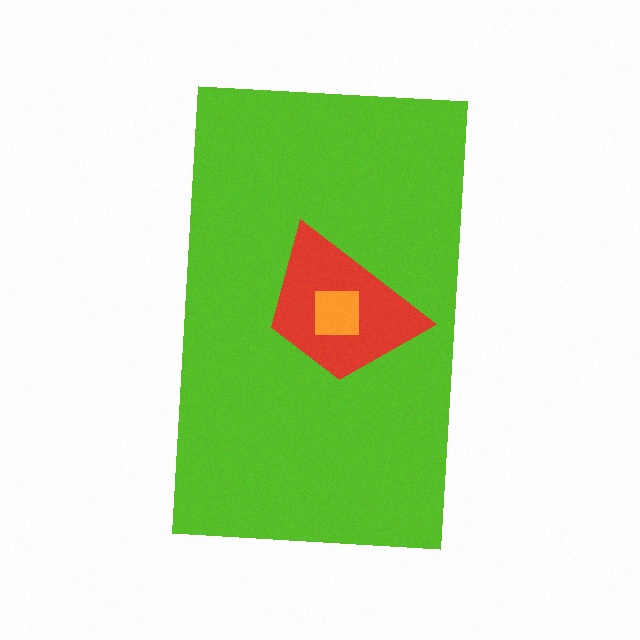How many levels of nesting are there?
3.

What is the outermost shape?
The lime rectangle.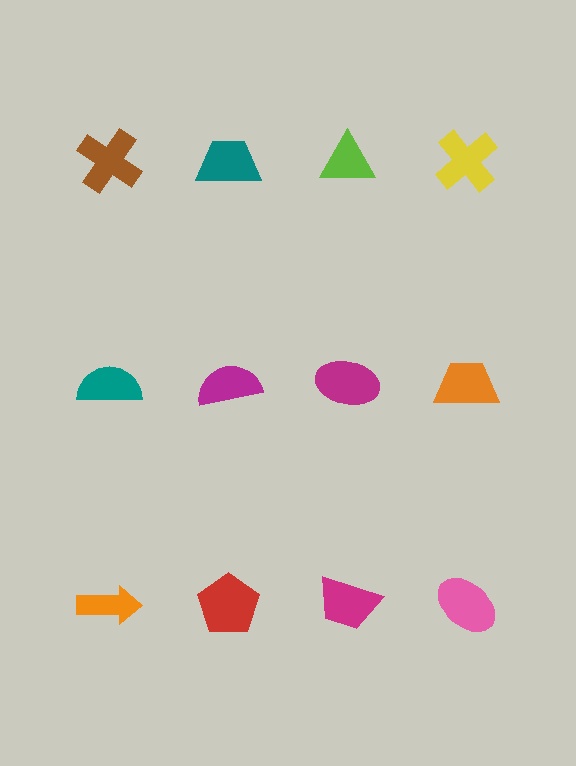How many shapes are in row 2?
4 shapes.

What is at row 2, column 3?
A magenta ellipse.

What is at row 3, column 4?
A pink ellipse.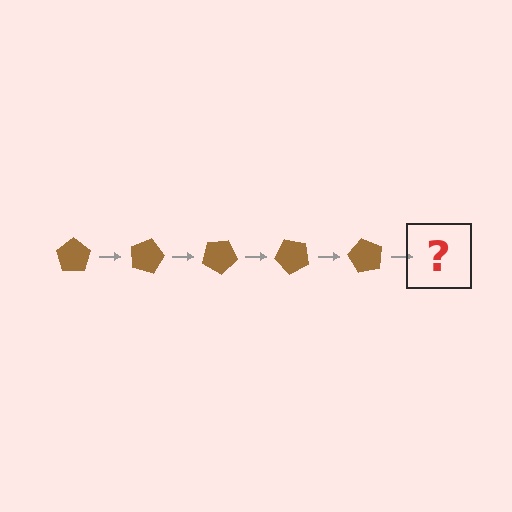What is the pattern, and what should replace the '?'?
The pattern is that the pentagon rotates 15 degrees each step. The '?' should be a brown pentagon rotated 75 degrees.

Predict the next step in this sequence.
The next step is a brown pentagon rotated 75 degrees.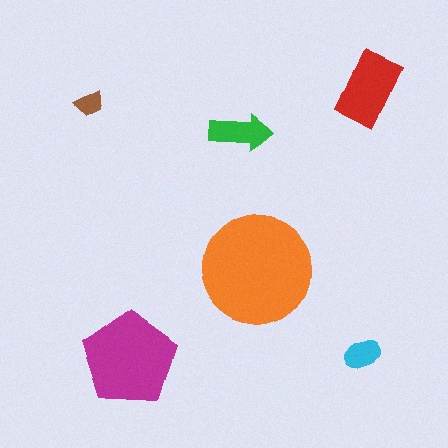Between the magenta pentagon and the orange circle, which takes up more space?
The orange circle.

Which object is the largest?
The orange circle.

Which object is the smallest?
The brown trapezoid.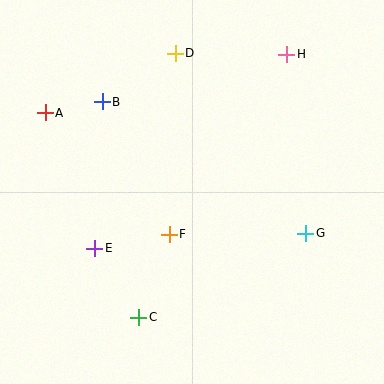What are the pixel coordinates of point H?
Point H is at (287, 54).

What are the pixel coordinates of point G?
Point G is at (306, 233).